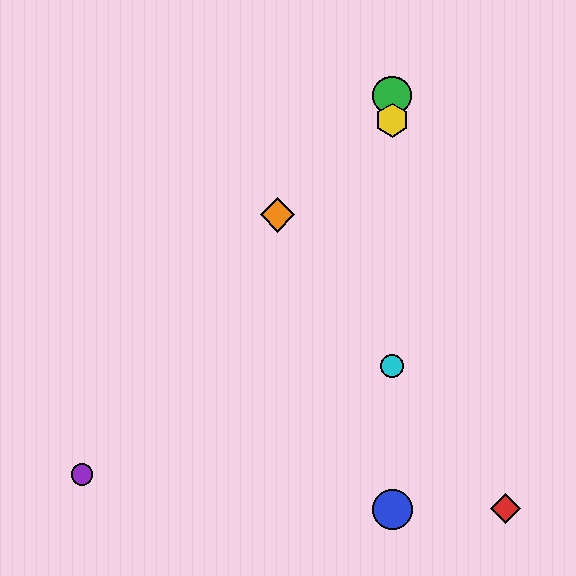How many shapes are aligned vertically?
4 shapes (the blue circle, the green circle, the yellow hexagon, the cyan circle) are aligned vertically.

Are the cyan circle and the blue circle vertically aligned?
Yes, both are at x≈392.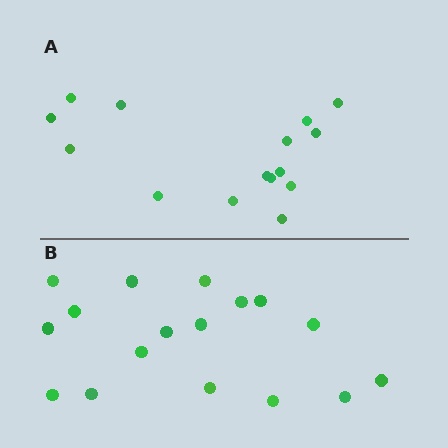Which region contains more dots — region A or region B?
Region B (the bottom region) has more dots.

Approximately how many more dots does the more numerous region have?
Region B has just a few more — roughly 2 or 3 more dots than region A.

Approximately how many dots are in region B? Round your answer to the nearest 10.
About 20 dots. (The exact count is 17, which rounds to 20.)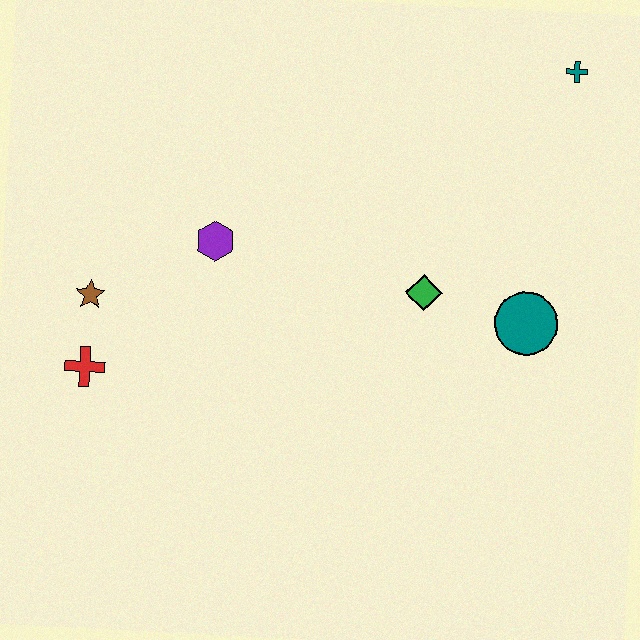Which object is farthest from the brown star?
The teal cross is farthest from the brown star.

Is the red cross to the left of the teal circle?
Yes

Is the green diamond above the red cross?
Yes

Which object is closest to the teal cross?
The teal circle is closest to the teal cross.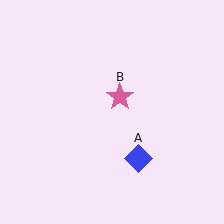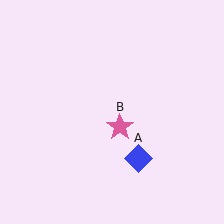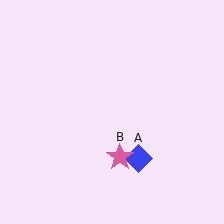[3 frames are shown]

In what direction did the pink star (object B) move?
The pink star (object B) moved down.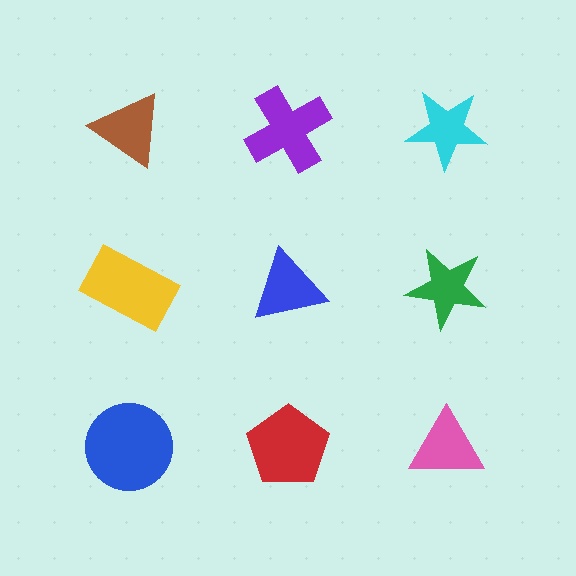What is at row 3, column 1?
A blue circle.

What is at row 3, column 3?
A pink triangle.